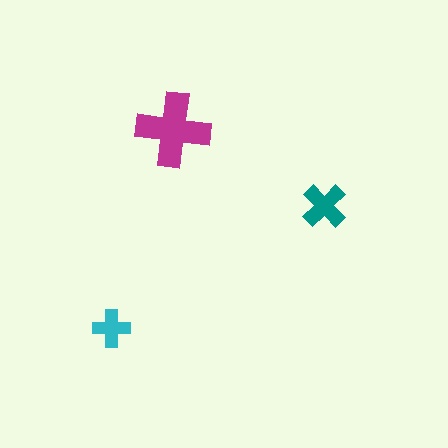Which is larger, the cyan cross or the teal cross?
The teal one.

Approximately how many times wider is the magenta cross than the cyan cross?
About 2 times wider.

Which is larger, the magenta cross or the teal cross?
The magenta one.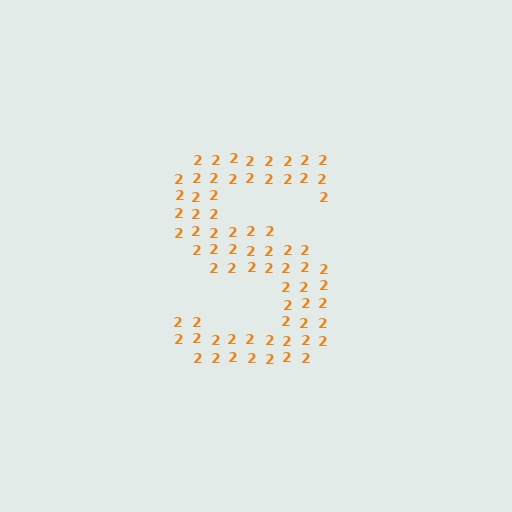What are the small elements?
The small elements are digit 2's.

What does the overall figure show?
The overall figure shows the letter S.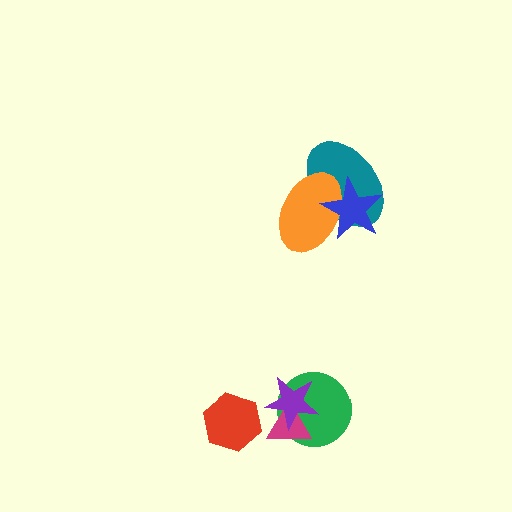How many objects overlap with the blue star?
2 objects overlap with the blue star.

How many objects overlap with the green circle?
2 objects overlap with the green circle.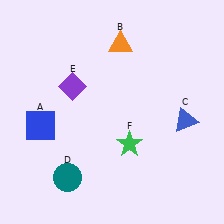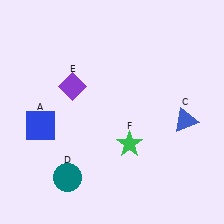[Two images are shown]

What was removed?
The orange triangle (B) was removed in Image 2.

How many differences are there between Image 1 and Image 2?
There is 1 difference between the two images.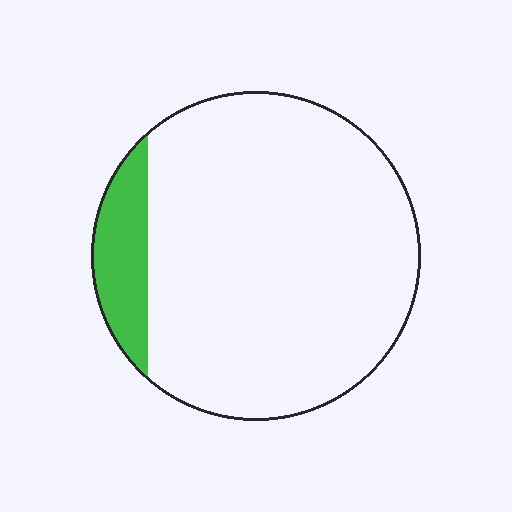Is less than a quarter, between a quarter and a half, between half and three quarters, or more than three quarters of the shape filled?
Less than a quarter.